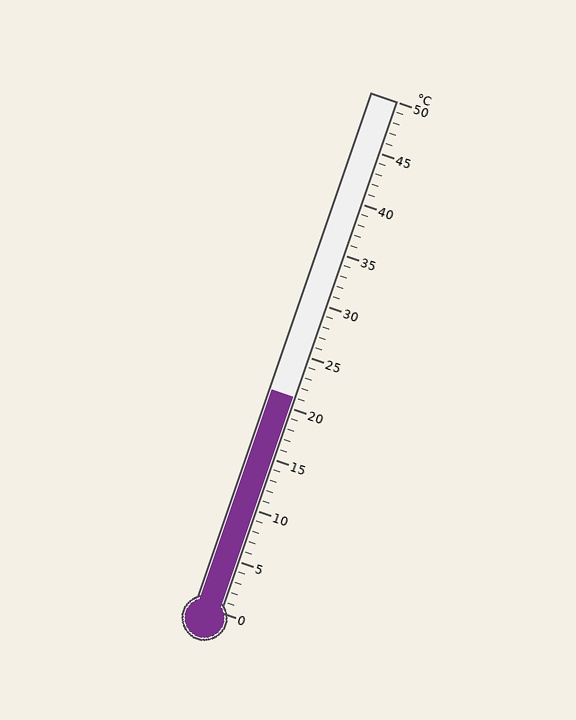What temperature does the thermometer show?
The thermometer shows approximately 21°C.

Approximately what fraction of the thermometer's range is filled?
The thermometer is filled to approximately 40% of its range.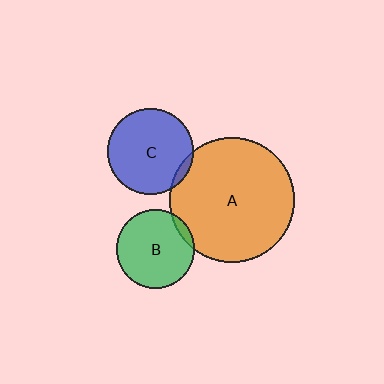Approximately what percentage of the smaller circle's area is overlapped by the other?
Approximately 5%.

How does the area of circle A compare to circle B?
Approximately 2.5 times.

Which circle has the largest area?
Circle A (orange).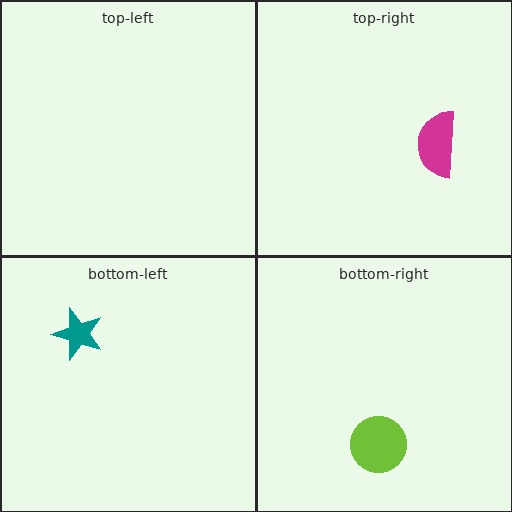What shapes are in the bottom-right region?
The lime circle.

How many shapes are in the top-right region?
1.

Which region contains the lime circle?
The bottom-right region.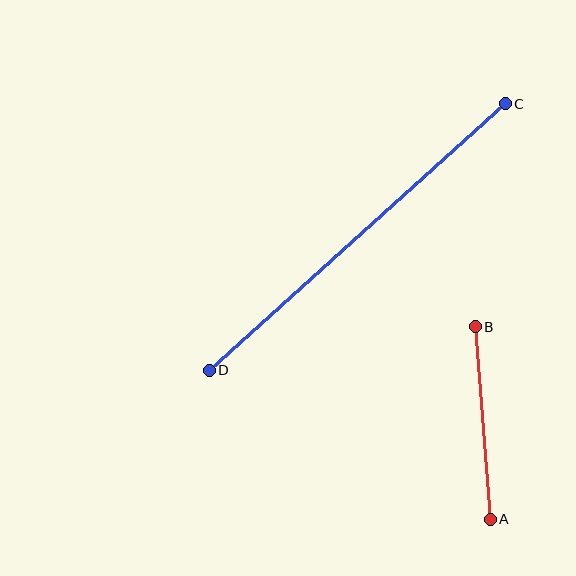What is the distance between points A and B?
The distance is approximately 193 pixels.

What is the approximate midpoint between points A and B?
The midpoint is at approximately (483, 423) pixels.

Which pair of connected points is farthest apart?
Points C and D are farthest apart.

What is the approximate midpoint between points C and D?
The midpoint is at approximately (357, 237) pixels.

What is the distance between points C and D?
The distance is approximately 398 pixels.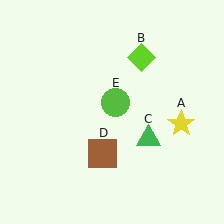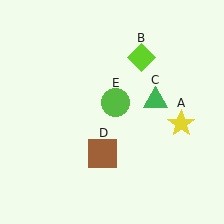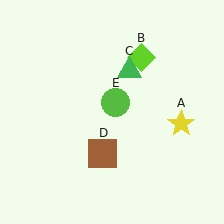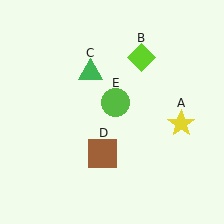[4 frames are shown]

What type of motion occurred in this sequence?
The green triangle (object C) rotated counterclockwise around the center of the scene.